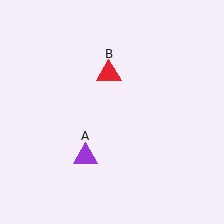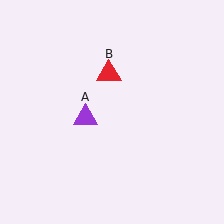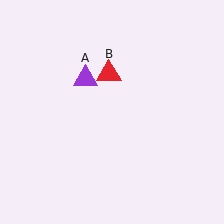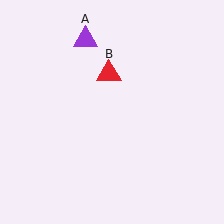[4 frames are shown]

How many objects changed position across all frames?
1 object changed position: purple triangle (object A).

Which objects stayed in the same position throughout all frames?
Red triangle (object B) remained stationary.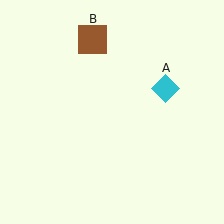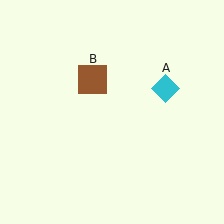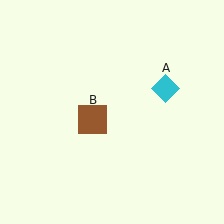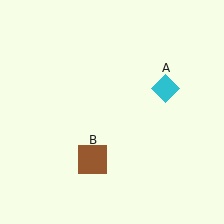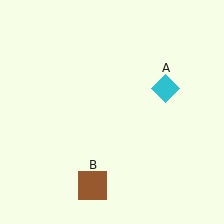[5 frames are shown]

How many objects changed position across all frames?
1 object changed position: brown square (object B).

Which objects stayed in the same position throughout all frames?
Cyan diamond (object A) remained stationary.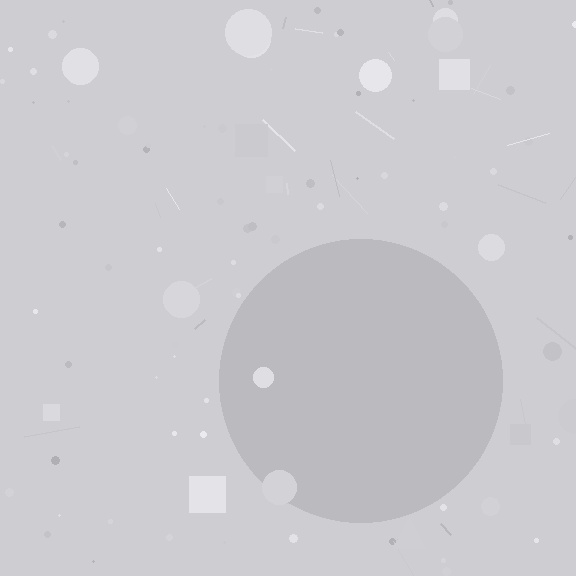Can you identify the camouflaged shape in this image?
The camouflaged shape is a circle.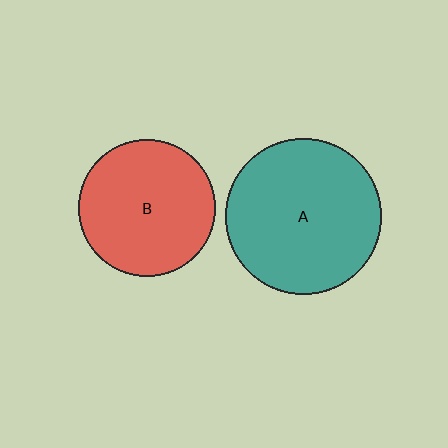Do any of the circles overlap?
No, none of the circles overlap.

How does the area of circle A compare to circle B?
Approximately 1.3 times.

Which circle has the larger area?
Circle A (teal).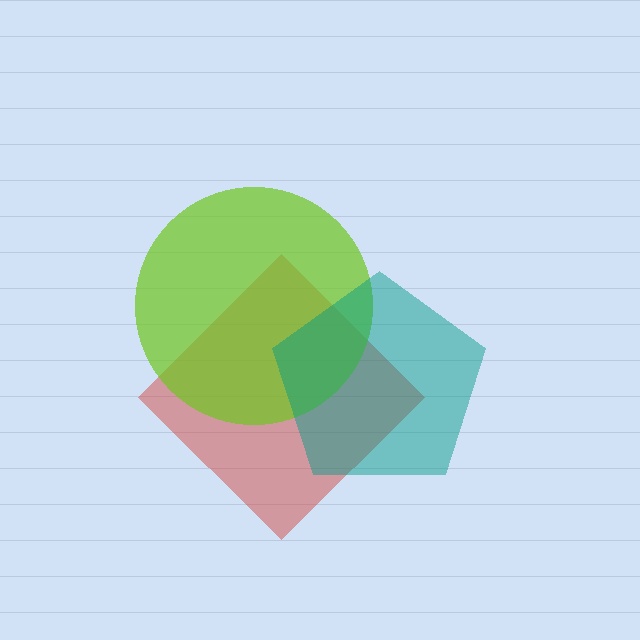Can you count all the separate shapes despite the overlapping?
Yes, there are 3 separate shapes.